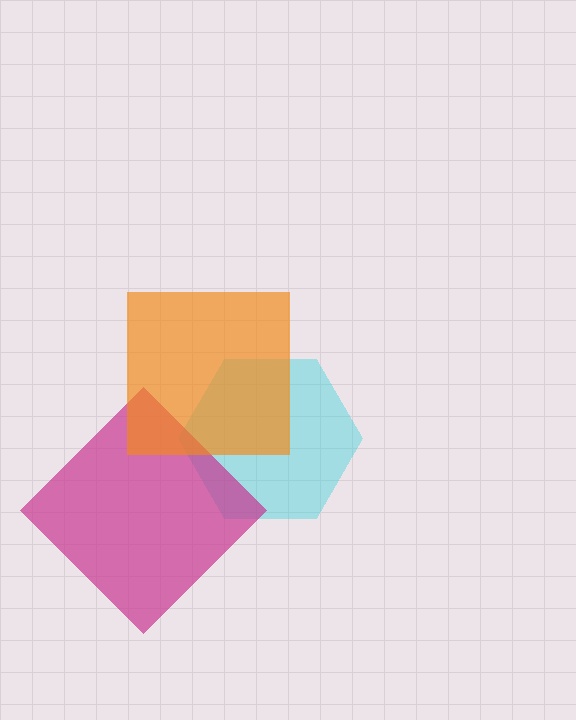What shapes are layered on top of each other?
The layered shapes are: a cyan hexagon, a magenta diamond, an orange square.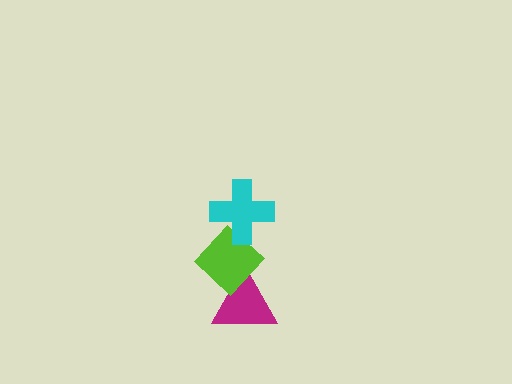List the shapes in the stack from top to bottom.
From top to bottom: the cyan cross, the lime diamond, the magenta triangle.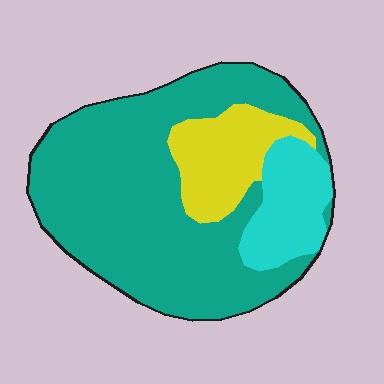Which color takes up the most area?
Teal, at roughly 70%.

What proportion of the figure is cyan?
Cyan takes up about one sixth (1/6) of the figure.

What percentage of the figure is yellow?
Yellow takes up about one sixth (1/6) of the figure.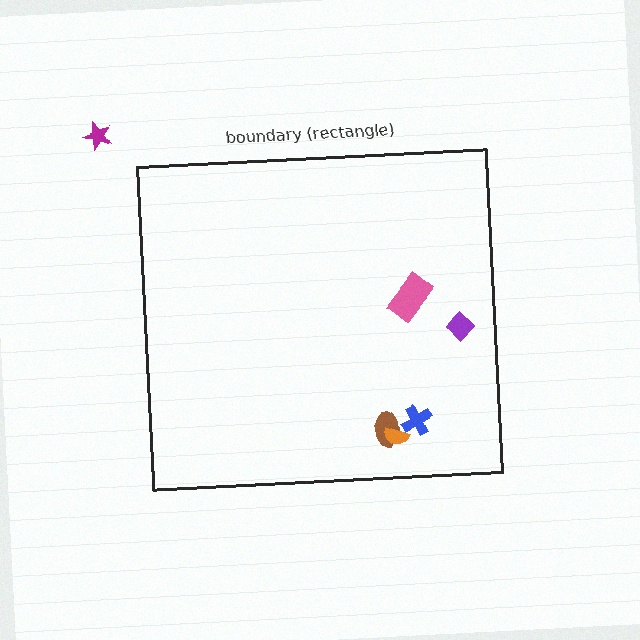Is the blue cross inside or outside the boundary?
Inside.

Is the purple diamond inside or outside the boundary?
Inside.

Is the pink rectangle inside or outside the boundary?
Inside.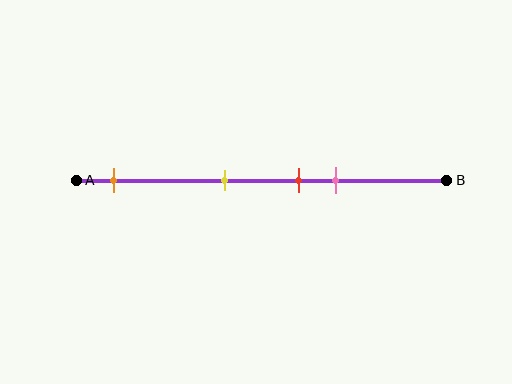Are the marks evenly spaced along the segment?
No, the marks are not evenly spaced.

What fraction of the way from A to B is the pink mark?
The pink mark is approximately 70% (0.7) of the way from A to B.